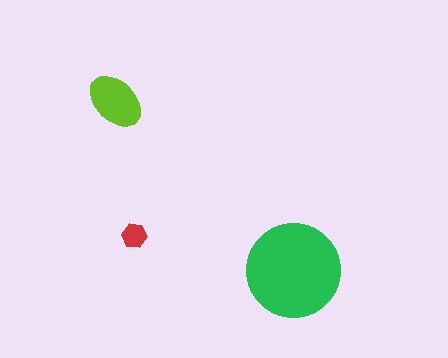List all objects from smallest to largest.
The red hexagon, the lime ellipse, the green circle.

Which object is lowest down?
The green circle is bottommost.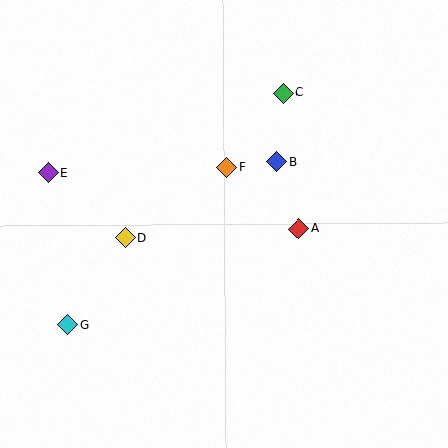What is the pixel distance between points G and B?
The distance between G and B is 265 pixels.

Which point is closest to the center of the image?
Point F at (226, 167) is closest to the center.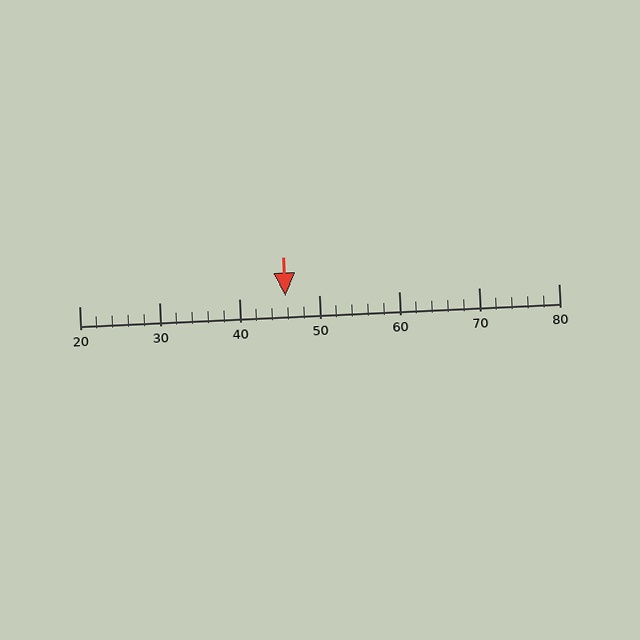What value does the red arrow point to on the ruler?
The red arrow points to approximately 46.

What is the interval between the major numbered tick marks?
The major tick marks are spaced 10 units apart.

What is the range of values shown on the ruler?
The ruler shows values from 20 to 80.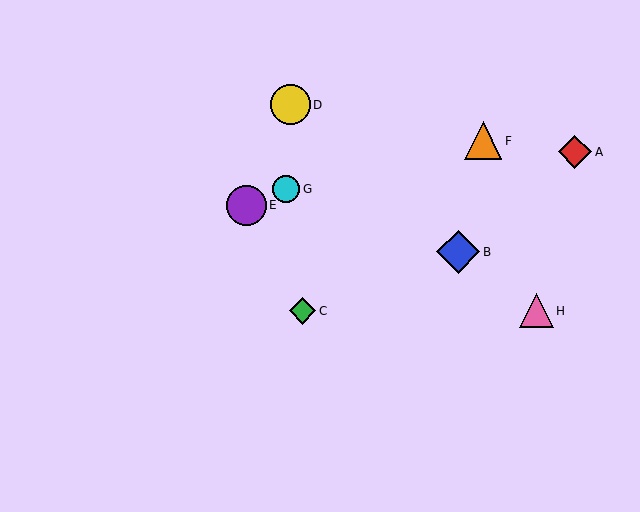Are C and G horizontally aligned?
No, C is at y≈311 and G is at y≈189.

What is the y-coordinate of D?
Object D is at y≈105.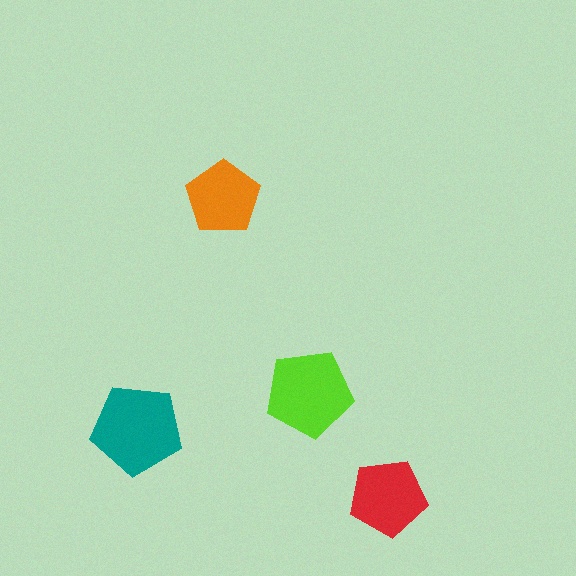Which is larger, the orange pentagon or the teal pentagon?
The teal one.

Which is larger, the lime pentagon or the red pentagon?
The lime one.